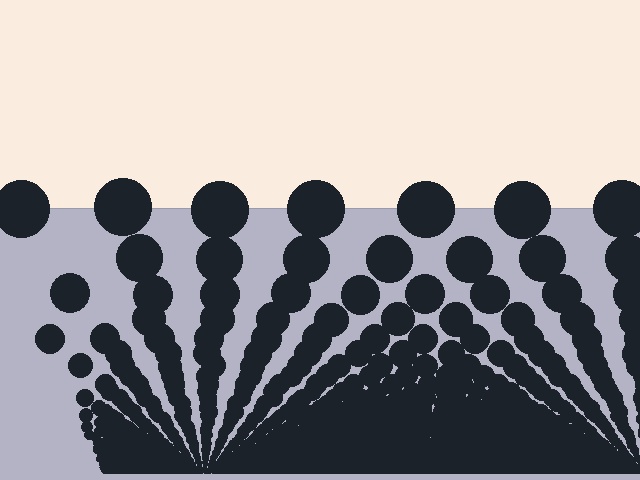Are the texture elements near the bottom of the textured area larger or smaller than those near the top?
Smaller. The gradient is inverted — elements near the bottom are smaller and denser.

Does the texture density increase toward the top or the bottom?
Density increases toward the bottom.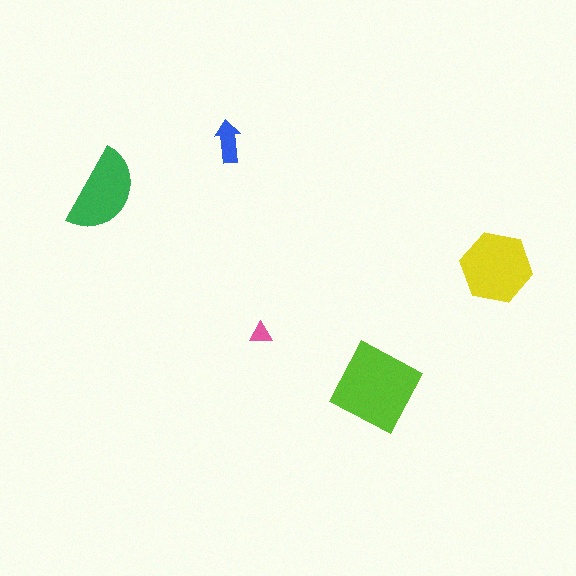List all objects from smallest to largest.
The pink triangle, the blue arrow, the green semicircle, the yellow hexagon, the lime diamond.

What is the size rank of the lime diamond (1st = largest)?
1st.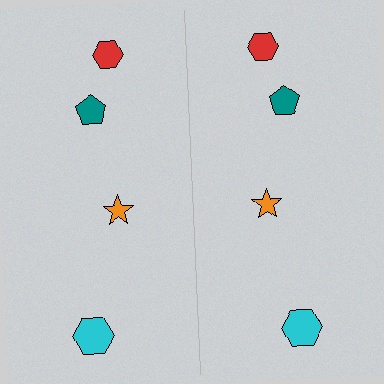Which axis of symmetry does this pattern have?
The pattern has a vertical axis of symmetry running through the center of the image.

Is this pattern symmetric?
Yes, this pattern has bilateral (reflection) symmetry.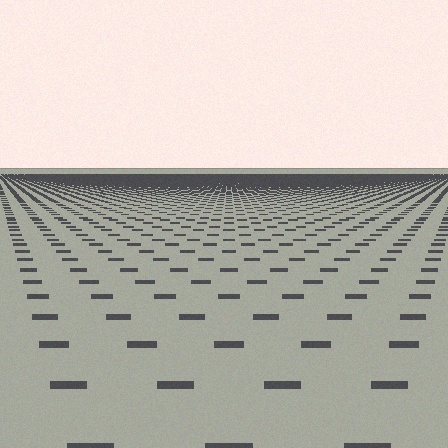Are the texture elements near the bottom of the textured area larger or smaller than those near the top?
Larger. Near the bottom, elements are closer to the viewer and appear at a bigger on-screen size.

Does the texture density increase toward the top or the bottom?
Density increases toward the top.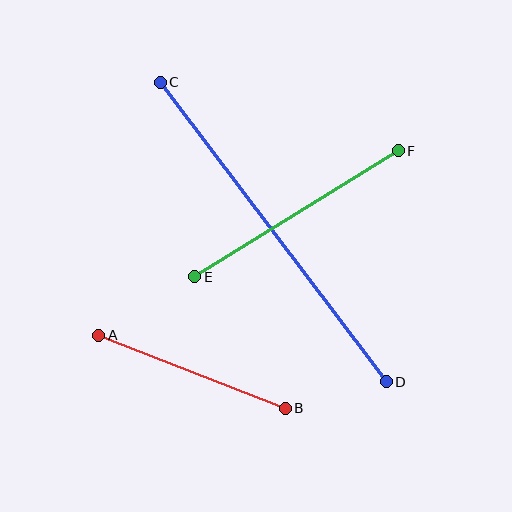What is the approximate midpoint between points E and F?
The midpoint is at approximately (296, 214) pixels.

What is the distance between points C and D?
The distance is approximately 375 pixels.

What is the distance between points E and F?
The distance is approximately 239 pixels.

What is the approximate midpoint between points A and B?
The midpoint is at approximately (192, 372) pixels.